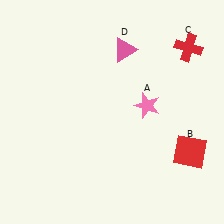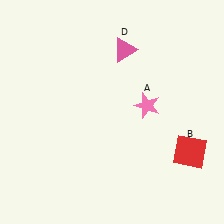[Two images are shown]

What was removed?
The red cross (C) was removed in Image 2.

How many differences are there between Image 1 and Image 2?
There is 1 difference between the two images.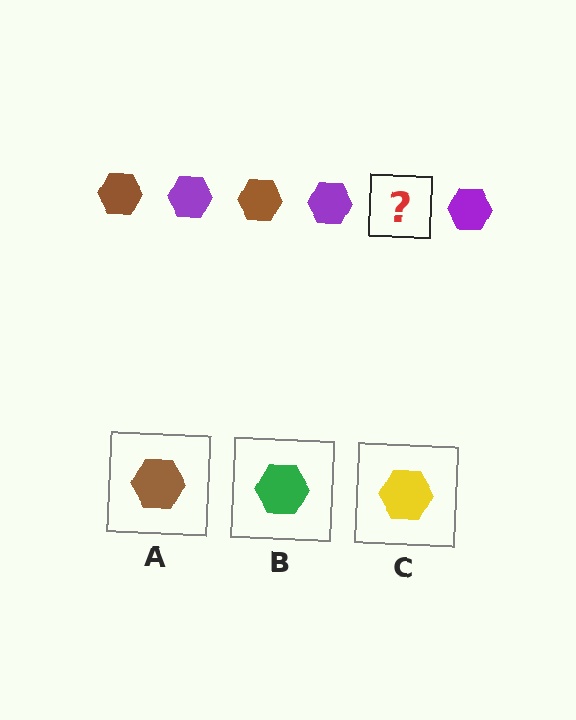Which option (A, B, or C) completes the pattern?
A.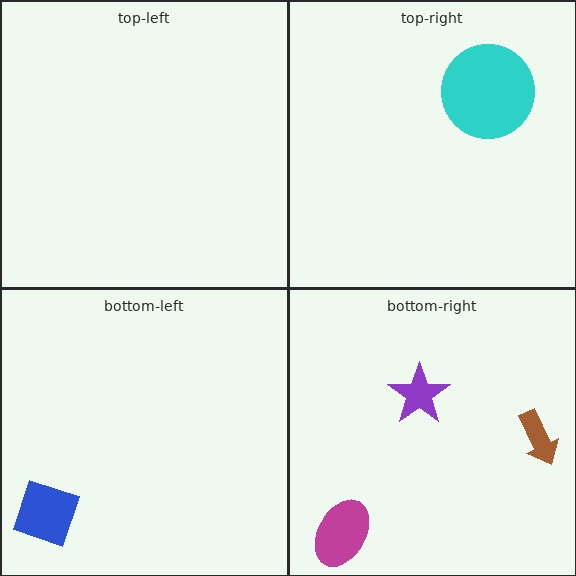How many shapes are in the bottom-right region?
3.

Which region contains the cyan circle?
The top-right region.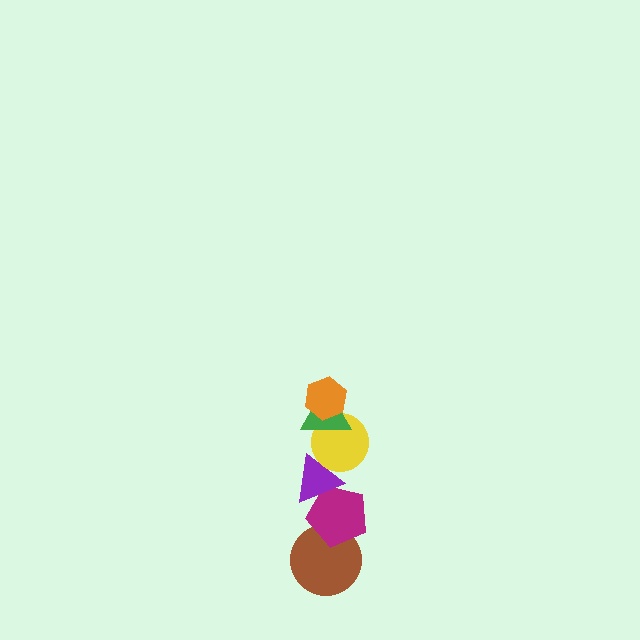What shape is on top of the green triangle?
The orange hexagon is on top of the green triangle.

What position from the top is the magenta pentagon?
The magenta pentagon is 5th from the top.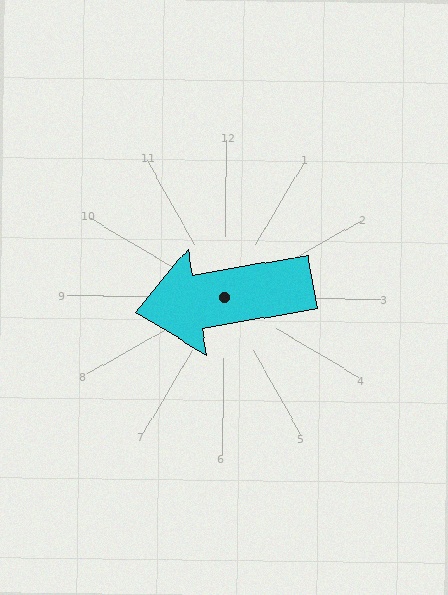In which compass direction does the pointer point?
West.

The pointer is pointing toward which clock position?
Roughly 9 o'clock.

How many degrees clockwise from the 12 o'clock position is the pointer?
Approximately 260 degrees.